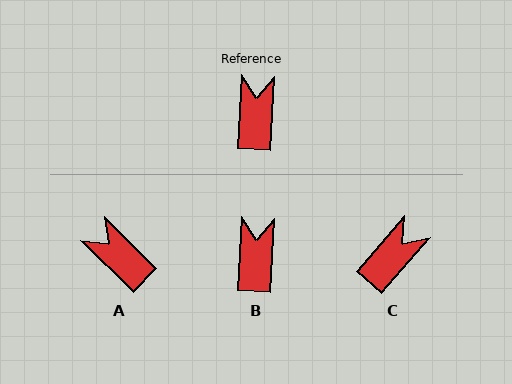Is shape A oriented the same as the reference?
No, it is off by about 48 degrees.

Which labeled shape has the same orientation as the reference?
B.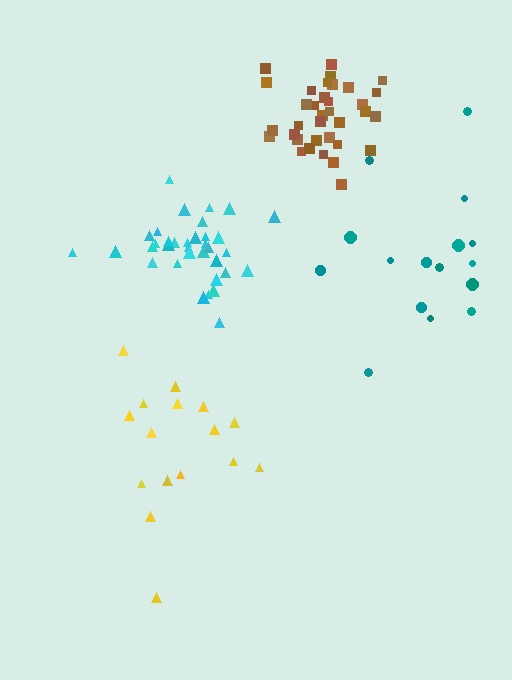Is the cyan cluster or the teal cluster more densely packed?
Cyan.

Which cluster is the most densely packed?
Brown.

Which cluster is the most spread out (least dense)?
Teal.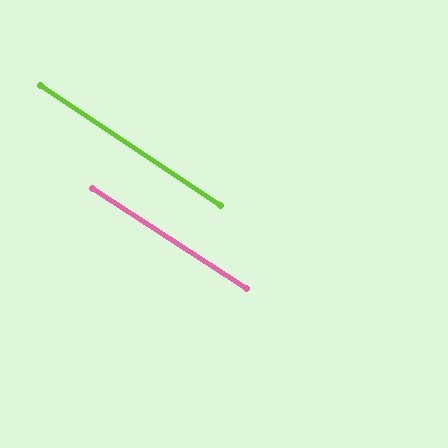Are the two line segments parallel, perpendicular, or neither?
Parallel — their directions differ by only 0.6°.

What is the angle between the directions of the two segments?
Approximately 1 degree.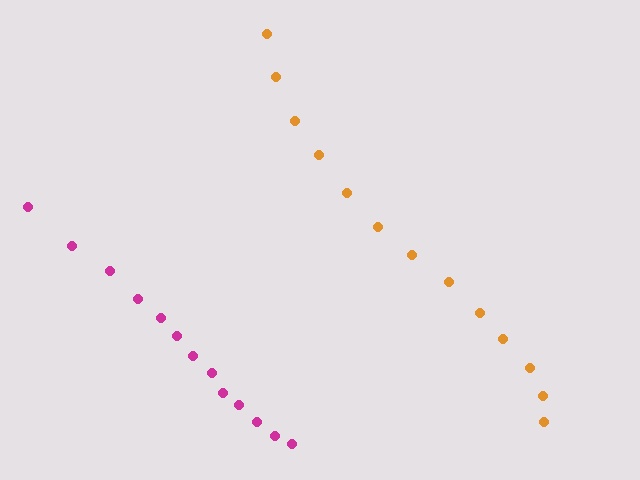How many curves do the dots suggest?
There are 2 distinct paths.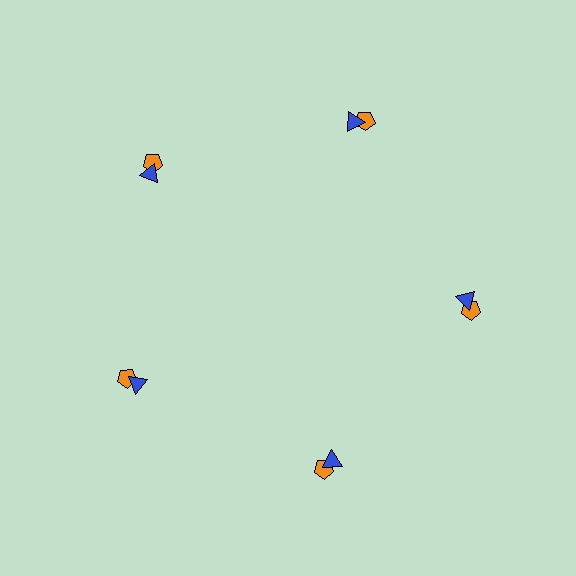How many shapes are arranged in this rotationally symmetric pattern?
There are 10 shapes, arranged in 5 groups of 2.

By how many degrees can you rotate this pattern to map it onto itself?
The pattern maps onto itself every 72 degrees of rotation.